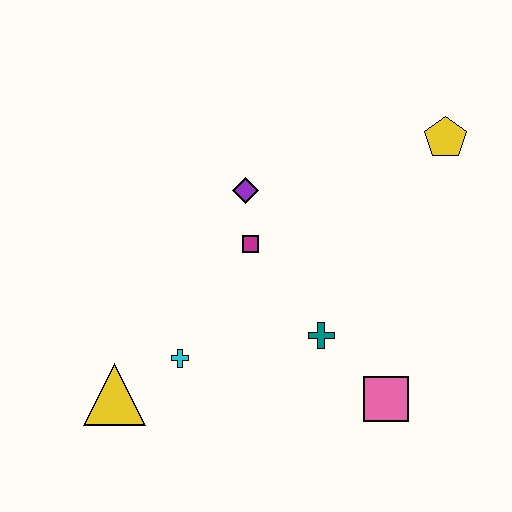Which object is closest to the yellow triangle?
The cyan cross is closest to the yellow triangle.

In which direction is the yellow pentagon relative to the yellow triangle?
The yellow pentagon is to the right of the yellow triangle.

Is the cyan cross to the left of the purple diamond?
Yes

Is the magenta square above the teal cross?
Yes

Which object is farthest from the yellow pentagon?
The yellow triangle is farthest from the yellow pentagon.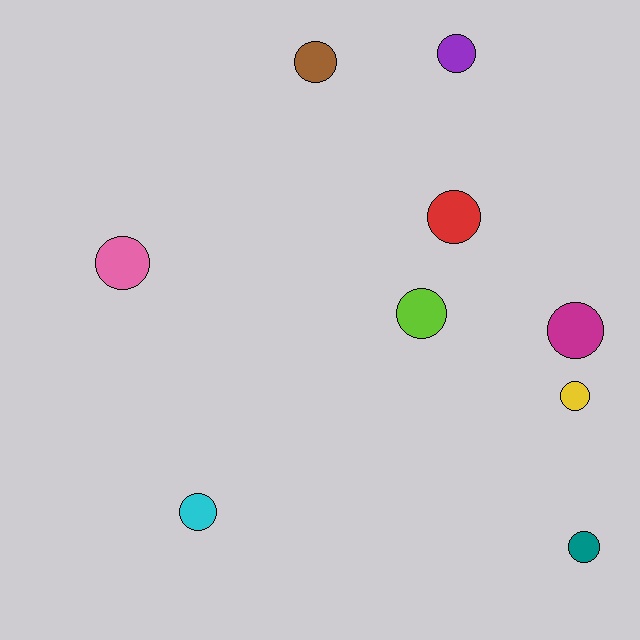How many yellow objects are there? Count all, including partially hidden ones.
There is 1 yellow object.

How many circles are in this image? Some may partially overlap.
There are 9 circles.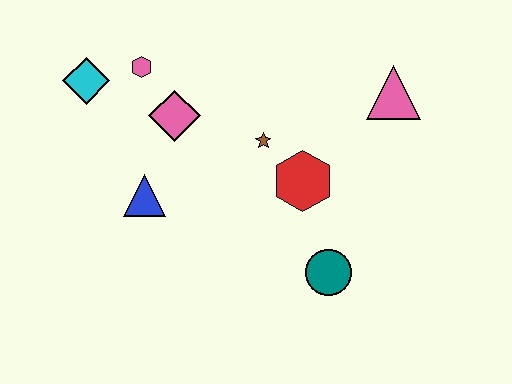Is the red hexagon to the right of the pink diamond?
Yes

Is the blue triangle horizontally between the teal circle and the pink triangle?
No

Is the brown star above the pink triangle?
No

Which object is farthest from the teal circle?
The cyan diamond is farthest from the teal circle.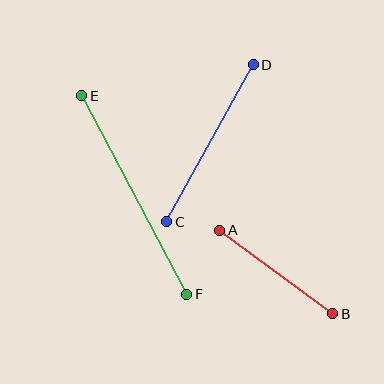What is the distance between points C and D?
The distance is approximately 179 pixels.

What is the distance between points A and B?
The distance is approximately 141 pixels.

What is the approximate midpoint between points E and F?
The midpoint is at approximately (134, 195) pixels.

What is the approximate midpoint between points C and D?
The midpoint is at approximately (210, 143) pixels.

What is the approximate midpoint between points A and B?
The midpoint is at approximately (276, 272) pixels.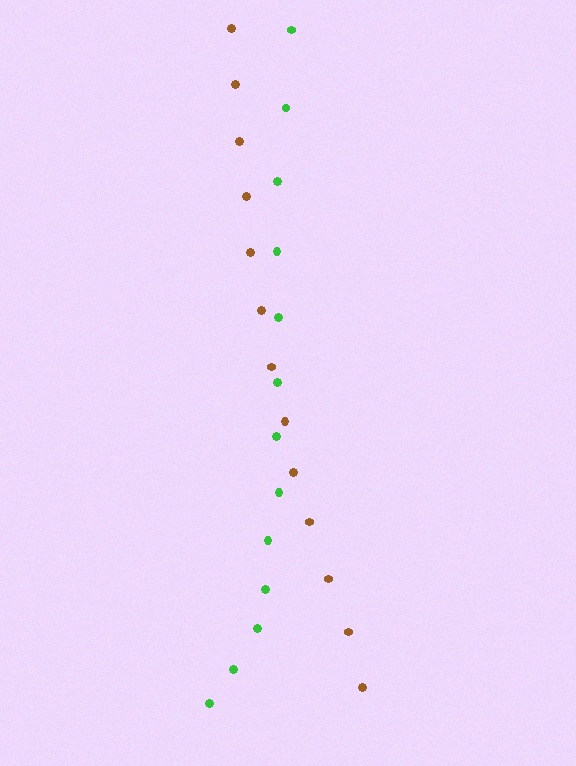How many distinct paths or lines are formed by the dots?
There are 2 distinct paths.